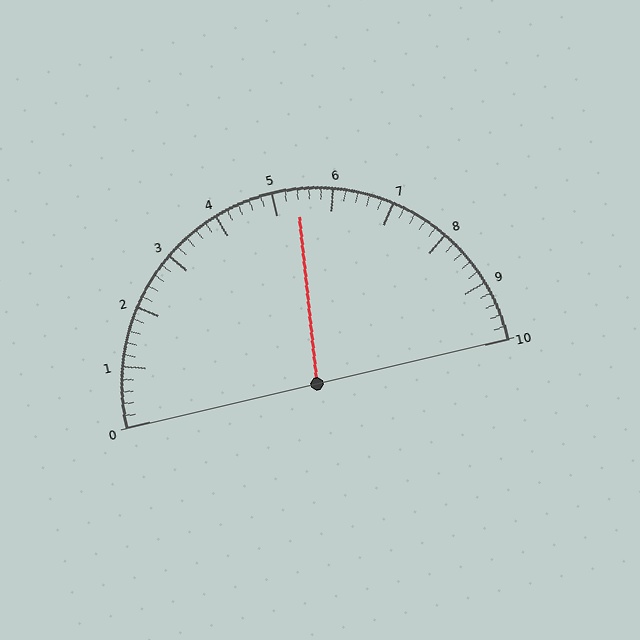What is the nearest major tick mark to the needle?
The nearest major tick mark is 5.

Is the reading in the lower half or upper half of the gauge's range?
The reading is in the upper half of the range (0 to 10).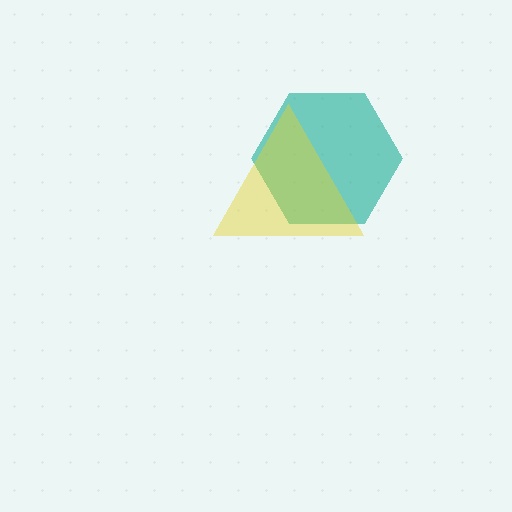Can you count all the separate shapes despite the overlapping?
Yes, there are 2 separate shapes.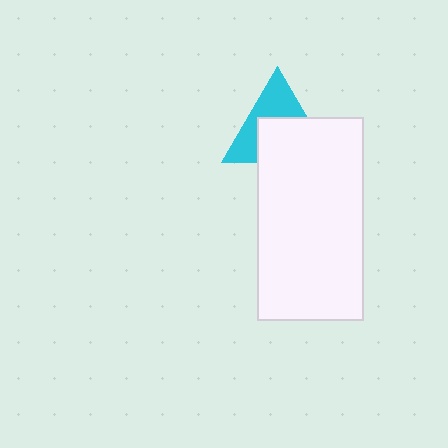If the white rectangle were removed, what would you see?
You would see the complete cyan triangle.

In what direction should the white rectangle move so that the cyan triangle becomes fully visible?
The white rectangle should move down. That is the shortest direction to clear the overlap and leave the cyan triangle fully visible.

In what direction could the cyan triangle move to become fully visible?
The cyan triangle could move up. That would shift it out from behind the white rectangle entirely.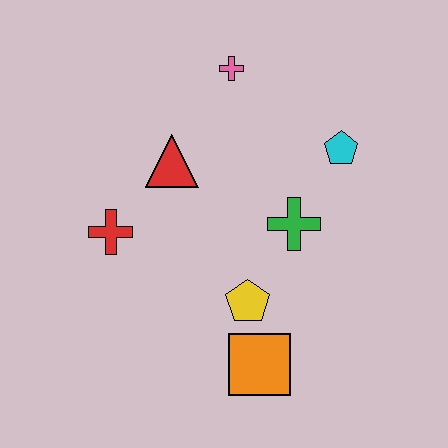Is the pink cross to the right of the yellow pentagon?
No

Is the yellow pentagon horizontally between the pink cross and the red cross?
No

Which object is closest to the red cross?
The red triangle is closest to the red cross.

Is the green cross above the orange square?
Yes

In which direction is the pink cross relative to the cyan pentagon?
The pink cross is to the left of the cyan pentagon.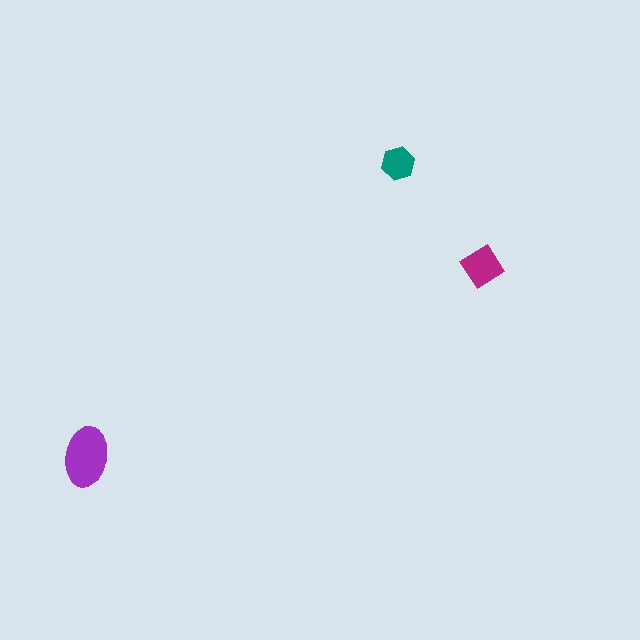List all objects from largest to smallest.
The purple ellipse, the magenta diamond, the teal hexagon.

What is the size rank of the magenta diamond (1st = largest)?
2nd.